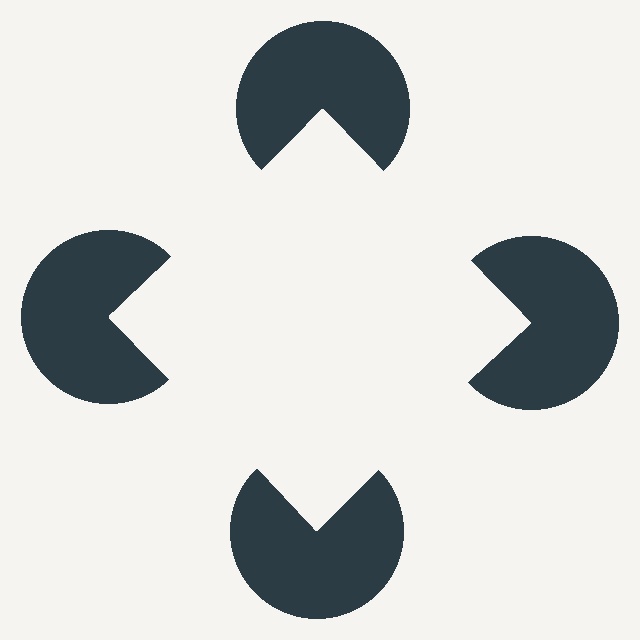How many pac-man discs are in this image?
There are 4 — one at each vertex of the illusory square.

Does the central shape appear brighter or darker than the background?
It typically appears slightly brighter than the background, even though no actual brightness change is drawn.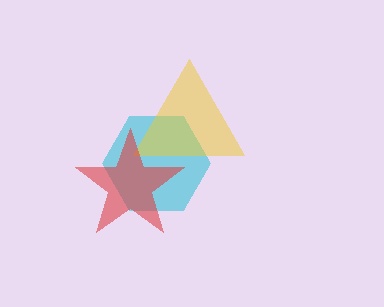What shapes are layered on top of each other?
The layered shapes are: a cyan hexagon, a yellow triangle, a red star.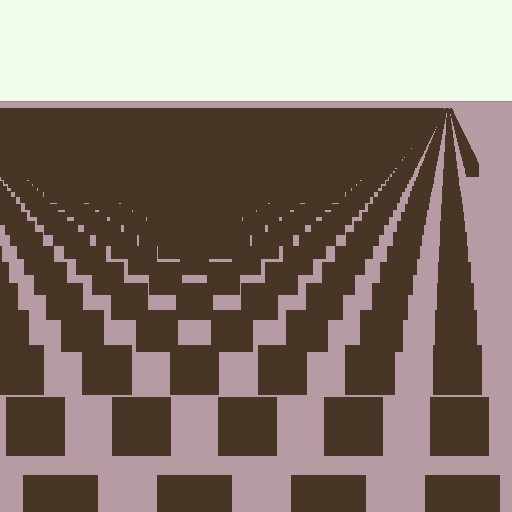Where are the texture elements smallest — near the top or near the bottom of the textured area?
Near the top.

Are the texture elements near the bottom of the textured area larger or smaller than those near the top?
Larger. Near the bottom, elements are closer to the viewer and appear at a bigger on-screen size.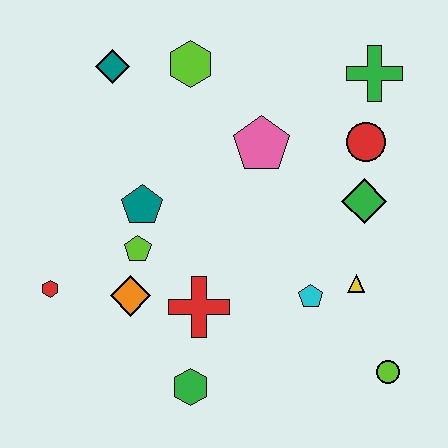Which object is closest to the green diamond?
The red circle is closest to the green diamond.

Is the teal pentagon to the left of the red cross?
Yes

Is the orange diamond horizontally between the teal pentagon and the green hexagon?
No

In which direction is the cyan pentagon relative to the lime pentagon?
The cyan pentagon is to the right of the lime pentagon.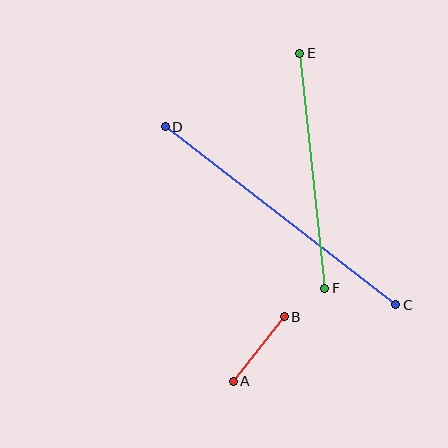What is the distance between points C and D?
The distance is approximately 291 pixels.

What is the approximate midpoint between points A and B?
The midpoint is at approximately (259, 349) pixels.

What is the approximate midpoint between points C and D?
The midpoint is at approximately (281, 216) pixels.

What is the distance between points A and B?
The distance is approximately 82 pixels.